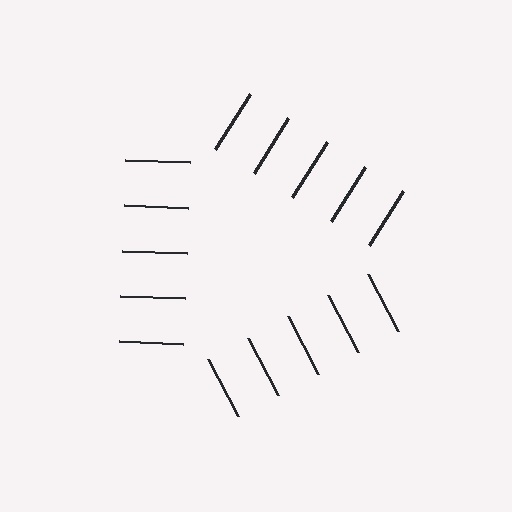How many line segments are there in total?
15 — 5 along each of the 3 edges.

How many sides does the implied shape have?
3 sides — the line-ends trace a triangle.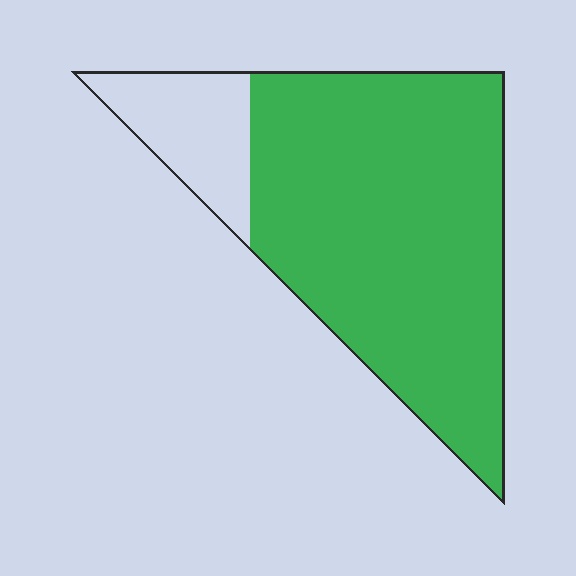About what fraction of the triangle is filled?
About five sixths (5/6).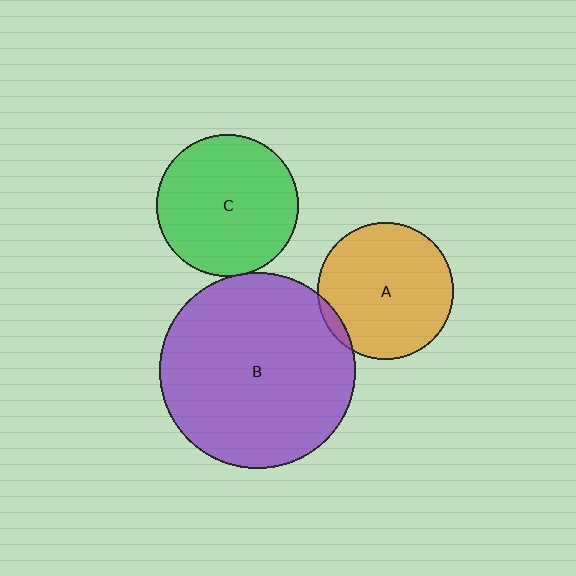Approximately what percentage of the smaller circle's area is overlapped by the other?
Approximately 5%.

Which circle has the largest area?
Circle B (purple).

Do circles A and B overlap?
Yes.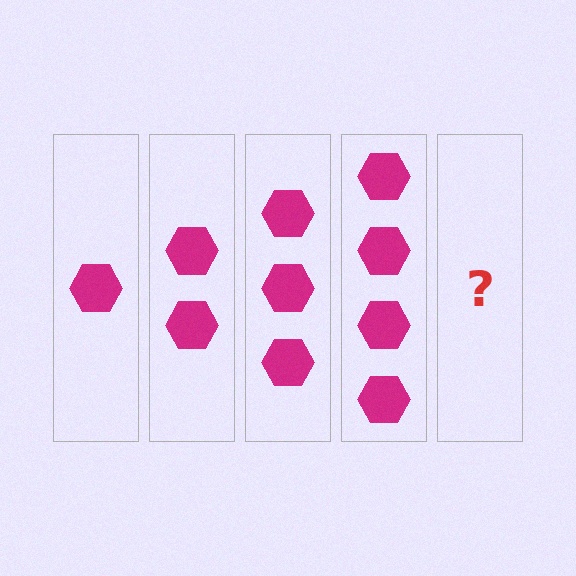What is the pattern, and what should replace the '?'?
The pattern is that each step adds one more hexagon. The '?' should be 5 hexagons.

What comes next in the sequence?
The next element should be 5 hexagons.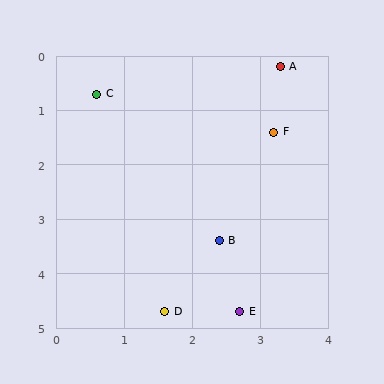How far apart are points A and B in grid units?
Points A and B are about 3.3 grid units apart.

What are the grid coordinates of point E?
Point E is at approximately (2.7, 4.7).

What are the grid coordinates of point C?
Point C is at approximately (0.6, 0.7).